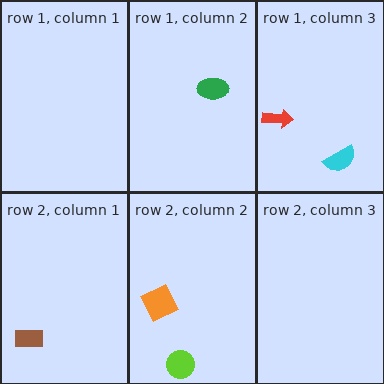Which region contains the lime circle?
The row 2, column 2 region.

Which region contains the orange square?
The row 2, column 2 region.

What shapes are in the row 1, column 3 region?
The red arrow, the cyan semicircle.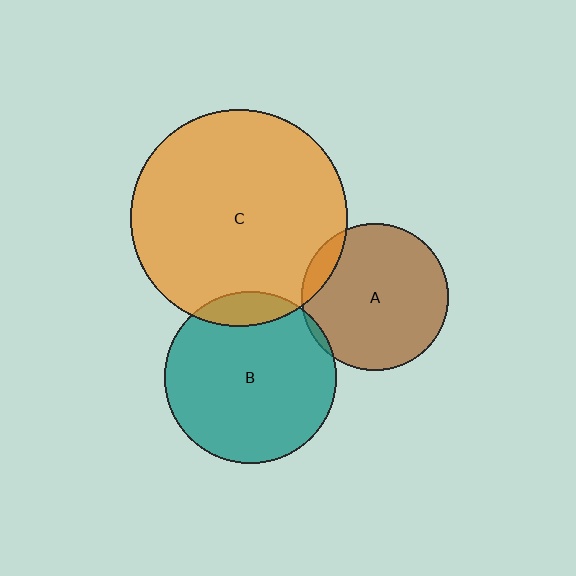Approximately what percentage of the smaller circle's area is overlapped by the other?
Approximately 10%.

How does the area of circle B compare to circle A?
Approximately 1.4 times.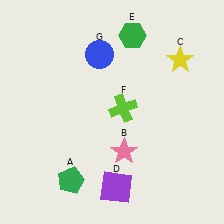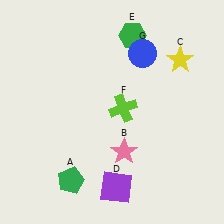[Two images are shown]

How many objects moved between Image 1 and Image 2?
1 object moved between the two images.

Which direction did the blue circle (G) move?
The blue circle (G) moved right.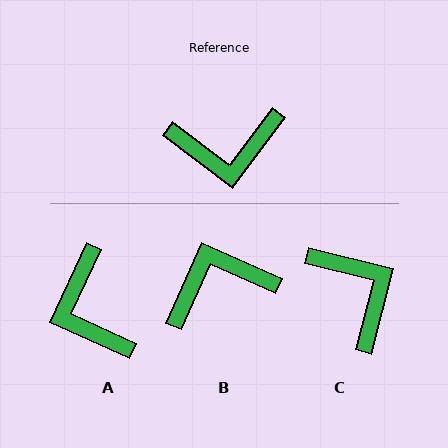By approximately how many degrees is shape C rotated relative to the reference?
Approximately 113 degrees counter-clockwise.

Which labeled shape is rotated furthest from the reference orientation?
B, about 167 degrees away.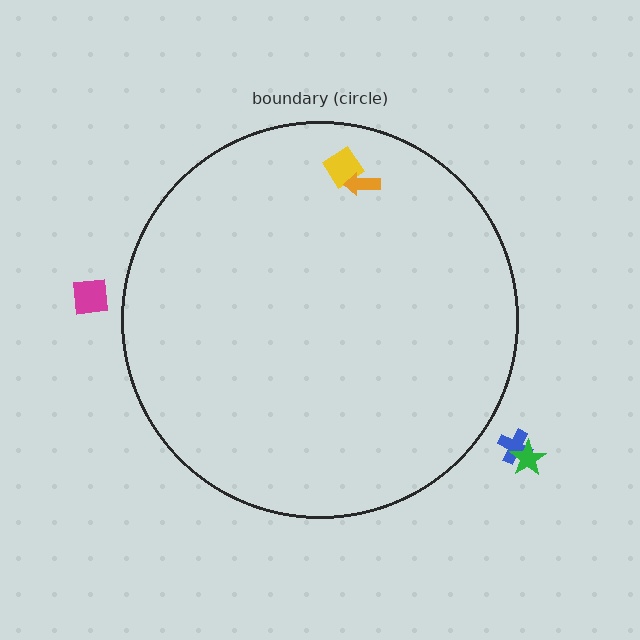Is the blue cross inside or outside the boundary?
Outside.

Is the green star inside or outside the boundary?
Outside.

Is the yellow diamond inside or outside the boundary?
Inside.